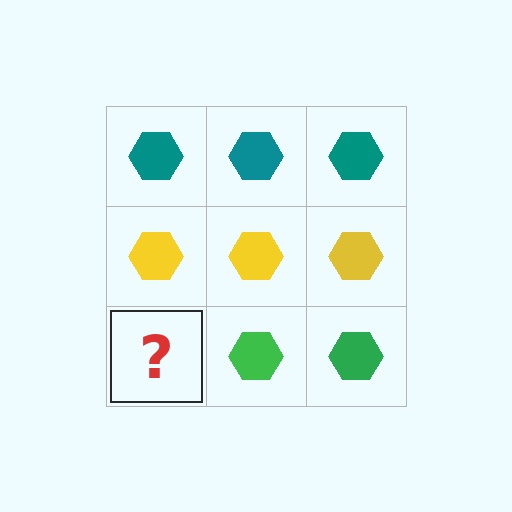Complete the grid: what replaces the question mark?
The question mark should be replaced with a green hexagon.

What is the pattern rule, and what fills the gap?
The rule is that each row has a consistent color. The gap should be filled with a green hexagon.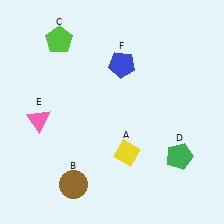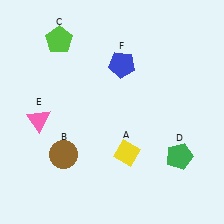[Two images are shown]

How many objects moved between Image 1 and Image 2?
1 object moved between the two images.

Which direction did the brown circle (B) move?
The brown circle (B) moved up.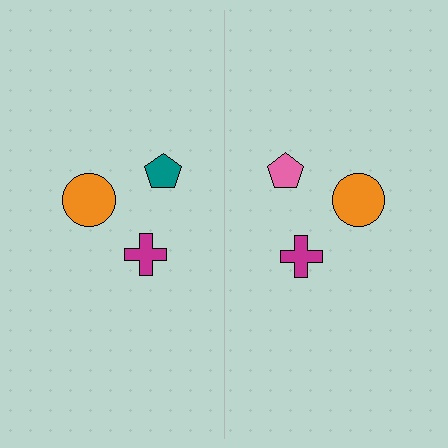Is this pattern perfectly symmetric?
No, the pattern is not perfectly symmetric. The pink pentagon on the right side breaks the symmetry — its mirror counterpart is teal.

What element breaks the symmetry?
The pink pentagon on the right side breaks the symmetry — its mirror counterpart is teal.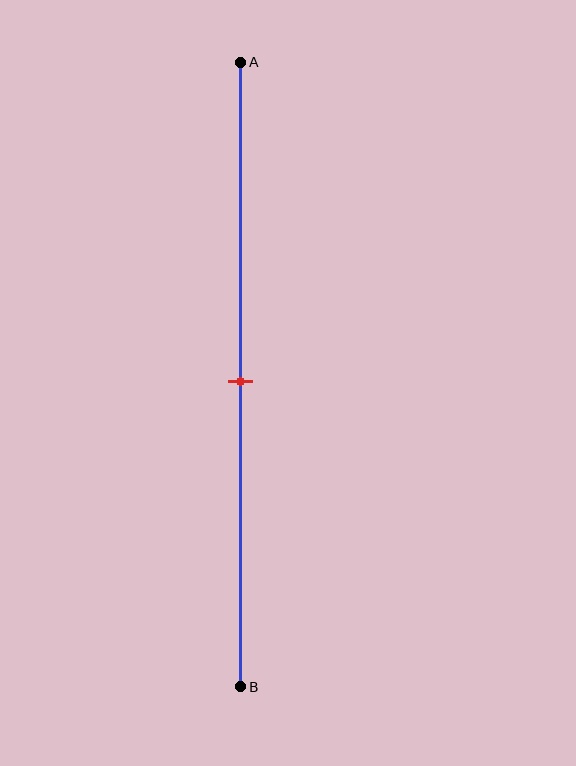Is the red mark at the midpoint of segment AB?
Yes, the mark is approximately at the midpoint.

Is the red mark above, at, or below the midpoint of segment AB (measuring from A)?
The red mark is approximately at the midpoint of segment AB.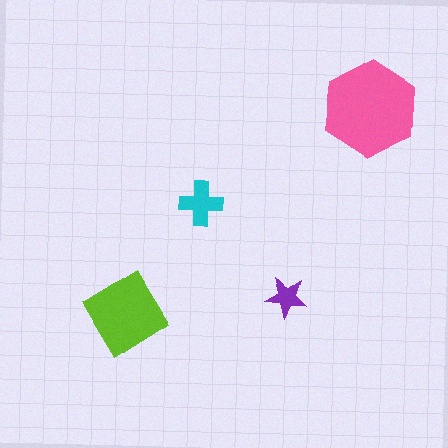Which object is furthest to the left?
The lime diamond is leftmost.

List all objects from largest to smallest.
The pink hexagon, the lime diamond, the cyan cross, the purple star.